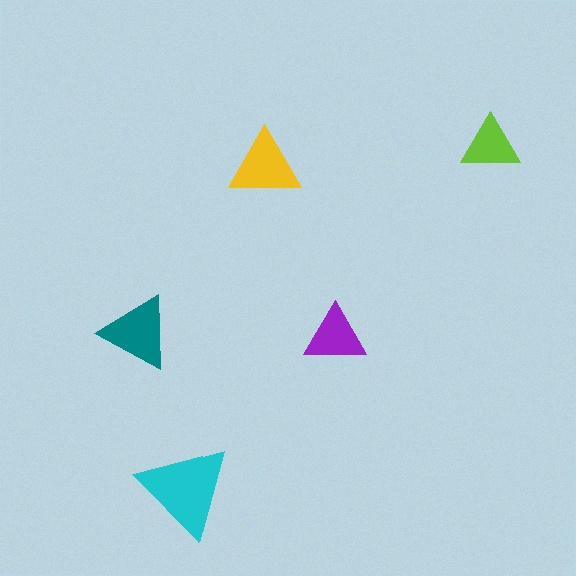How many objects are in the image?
There are 5 objects in the image.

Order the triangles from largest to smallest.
the cyan one, the teal one, the yellow one, the purple one, the lime one.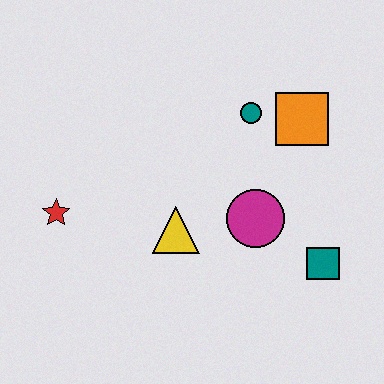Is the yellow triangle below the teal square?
No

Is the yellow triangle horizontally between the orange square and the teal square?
No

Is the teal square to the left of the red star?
No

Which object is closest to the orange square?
The teal circle is closest to the orange square.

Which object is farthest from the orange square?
The red star is farthest from the orange square.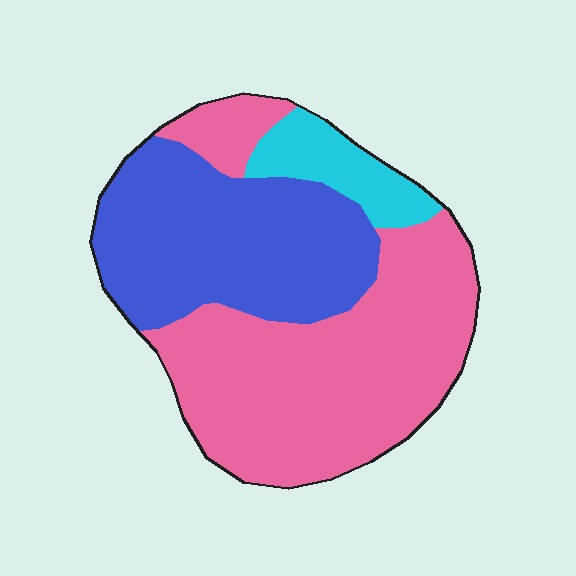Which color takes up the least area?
Cyan, at roughly 10%.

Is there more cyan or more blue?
Blue.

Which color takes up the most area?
Pink, at roughly 55%.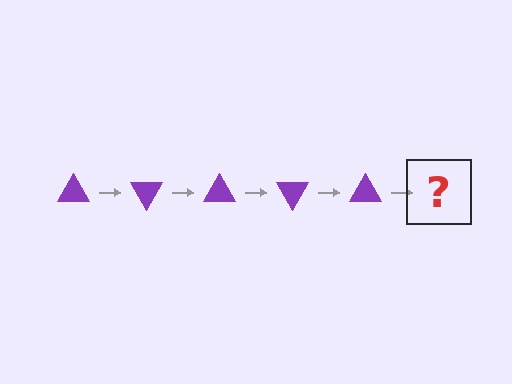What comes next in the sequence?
The next element should be a purple triangle rotated 300 degrees.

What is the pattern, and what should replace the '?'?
The pattern is that the triangle rotates 60 degrees each step. The '?' should be a purple triangle rotated 300 degrees.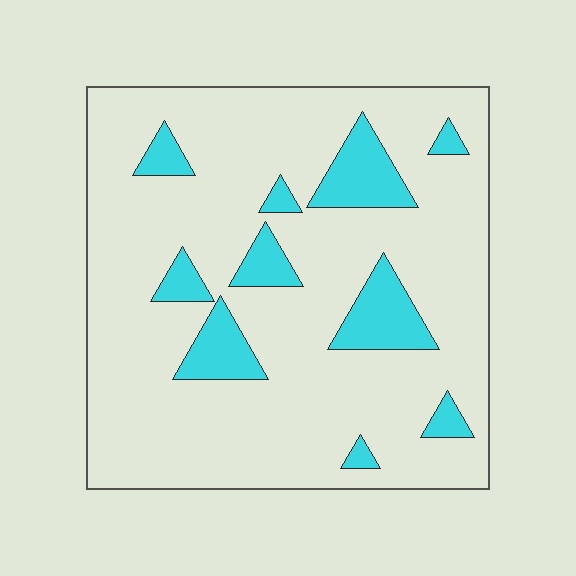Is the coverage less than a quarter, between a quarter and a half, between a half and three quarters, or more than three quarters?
Less than a quarter.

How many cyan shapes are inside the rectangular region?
10.